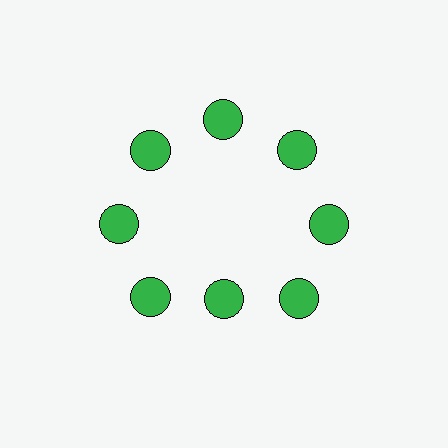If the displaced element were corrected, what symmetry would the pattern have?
It would have 8-fold rotational symmetry — the pattern would map onto itself every 45 degrees.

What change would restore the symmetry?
The symmetry would be restored by moving it outward, back onto the ring so that all 8 circles sit at equal angles and equal distance from the center.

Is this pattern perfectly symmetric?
No. The 8 green circles are arranged in a ring, but one element near the 6 o'clock position is pulled inward toward the center, breaking the 8-fold rotational symmetry.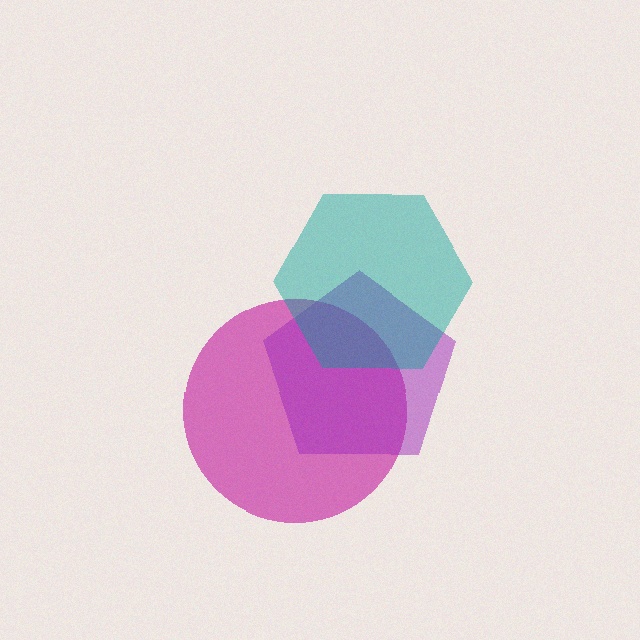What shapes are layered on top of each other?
The layered shapes are: a magenta circle, a purple pentagon, a teal hexagon.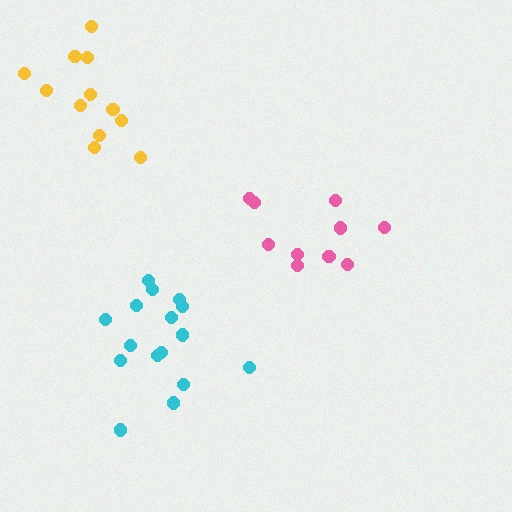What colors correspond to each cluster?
The clusters are colored: cyan, pink, yellow.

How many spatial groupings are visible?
There are 3 spatial groupings.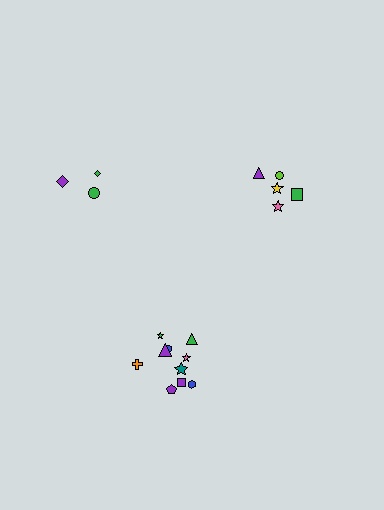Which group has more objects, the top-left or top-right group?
The top-right group.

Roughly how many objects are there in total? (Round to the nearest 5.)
Roughly 20 objects in total.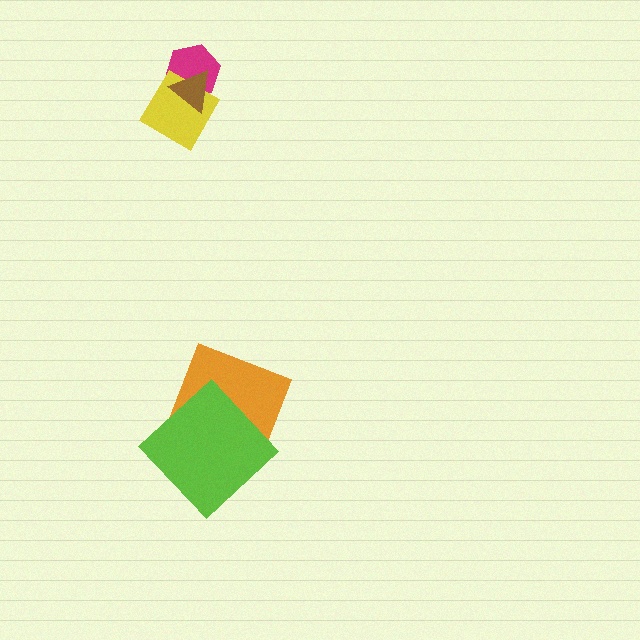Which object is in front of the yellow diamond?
The brown triangle is in front of the yellow diamond.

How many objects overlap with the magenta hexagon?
2 objects overlap with the magenta hexagon.